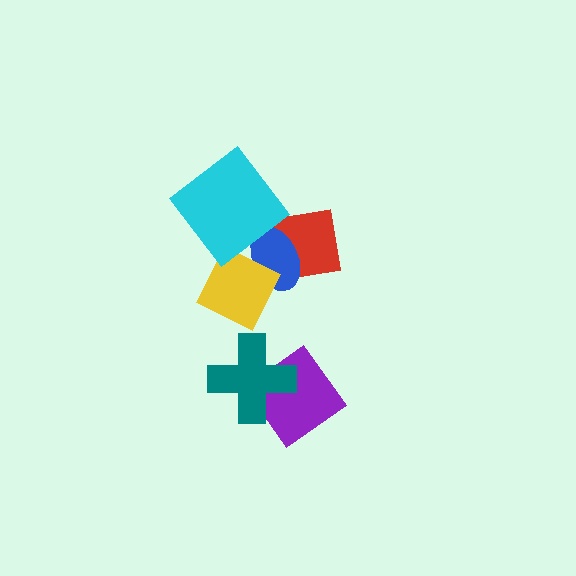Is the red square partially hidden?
Yes, it is partially covered by another shape.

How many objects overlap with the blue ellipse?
2 objects overlap with the blue ellipse.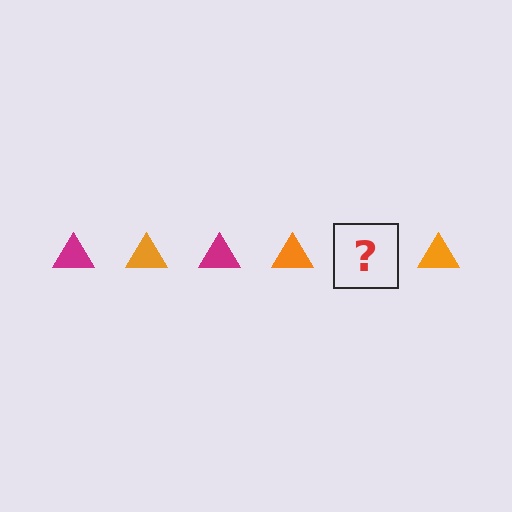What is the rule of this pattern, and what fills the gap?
The rule is that the pattern cycles through magenta, orange triangles. The gap should be filled with a magenta triangle.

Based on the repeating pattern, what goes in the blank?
The blank should be a magenta triangle.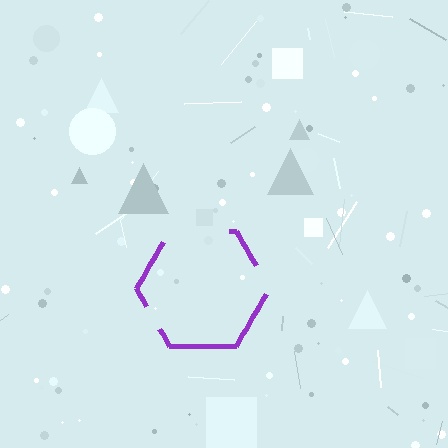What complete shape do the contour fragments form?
The contour fragments form a hexagon.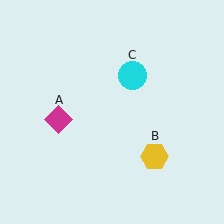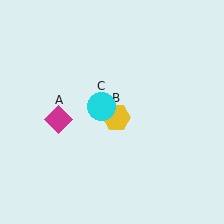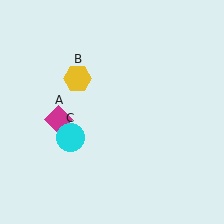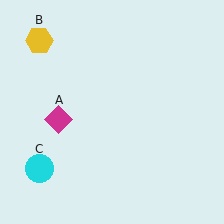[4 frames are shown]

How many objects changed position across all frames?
2 objects changed position: yellow hexagon (object B), cyan circle (object C).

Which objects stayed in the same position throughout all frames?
Magenta diamond (object A) remained stationary.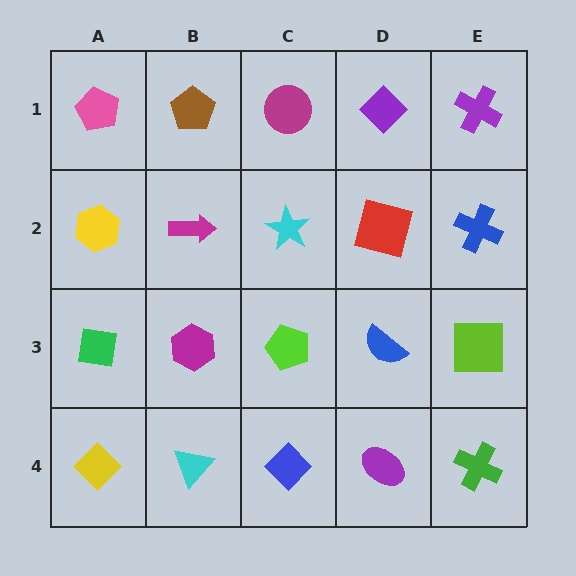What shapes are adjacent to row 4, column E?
A lime square (row 3, column E), a purple ellipse (row 4, column D).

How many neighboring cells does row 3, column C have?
4.